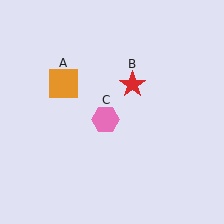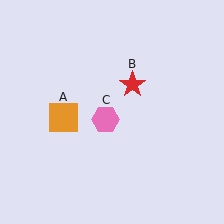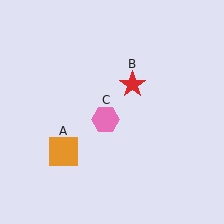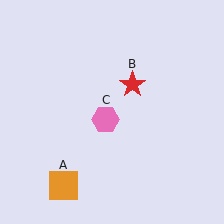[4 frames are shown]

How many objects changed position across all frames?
1 object changed position: orange square (object A).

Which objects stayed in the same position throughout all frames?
Red star (object B) and pink hexagon (object C) remained stationary.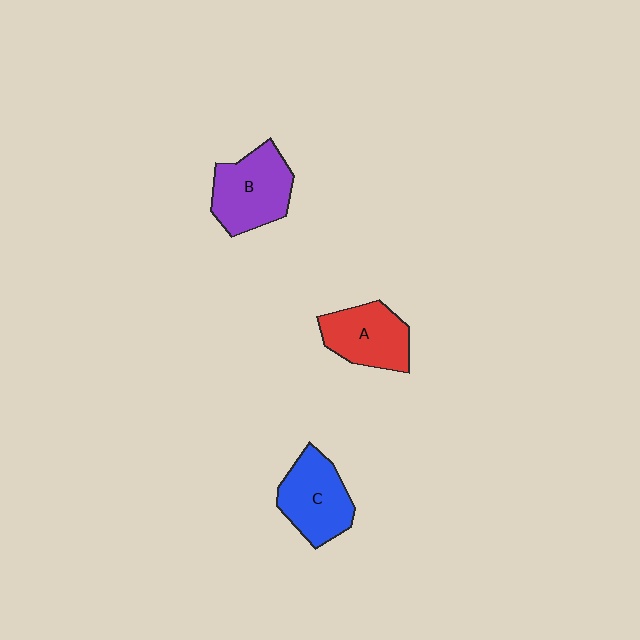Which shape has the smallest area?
Shape A (red).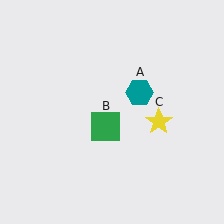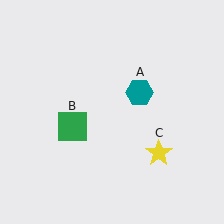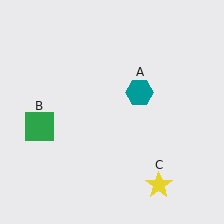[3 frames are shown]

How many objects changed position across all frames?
2 objects changed position: green square (object B), yellow star (object C).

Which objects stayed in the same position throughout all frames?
Teal hexagon (object A) remained stationary.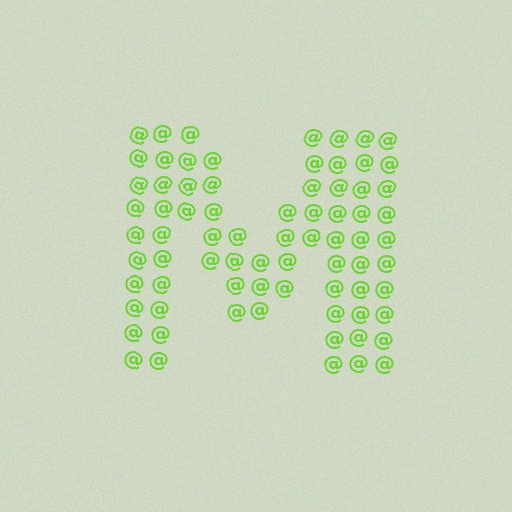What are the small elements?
The small elements are at signs.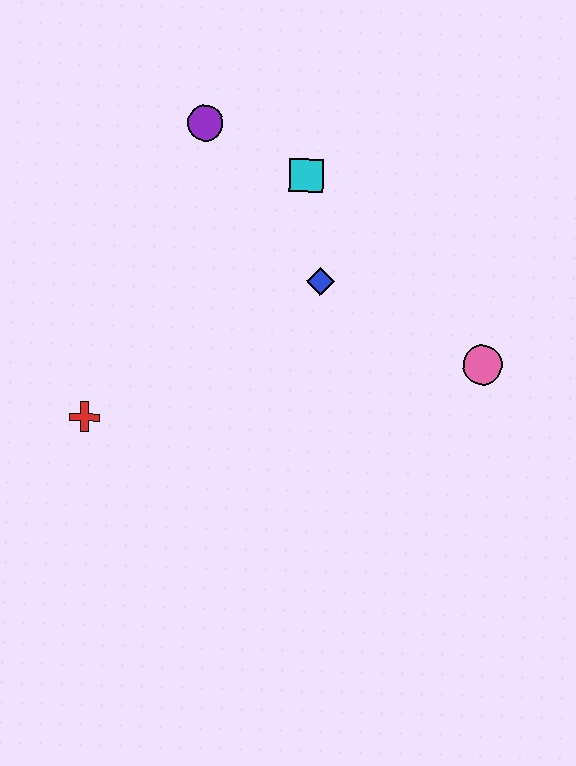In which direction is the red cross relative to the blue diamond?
The red cross is to the left of the blue diamond.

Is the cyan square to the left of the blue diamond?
Yes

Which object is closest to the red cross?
The blue diamond is closest to the red cross.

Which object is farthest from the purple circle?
The pink circle is farthest from the purple circle.